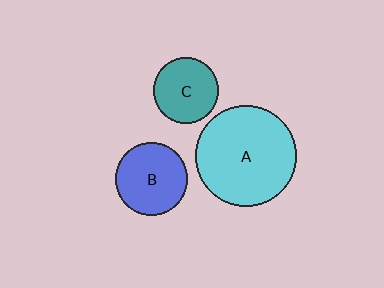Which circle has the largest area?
Circle A (cyan).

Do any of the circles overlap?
No, none of the circles overlap.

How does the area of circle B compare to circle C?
Approximately 1.2 times.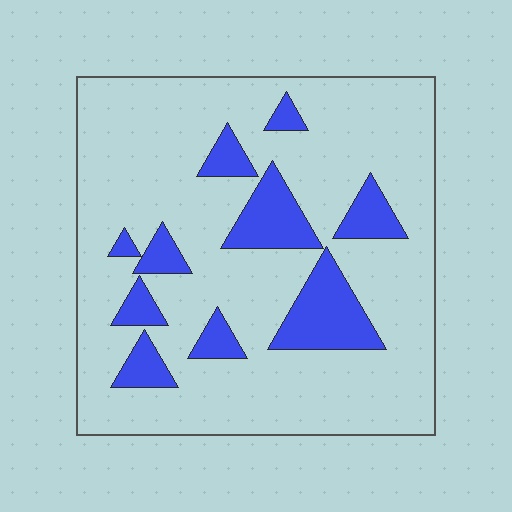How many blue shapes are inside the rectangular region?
10.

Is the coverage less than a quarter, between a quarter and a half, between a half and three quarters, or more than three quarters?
Less than a quarter.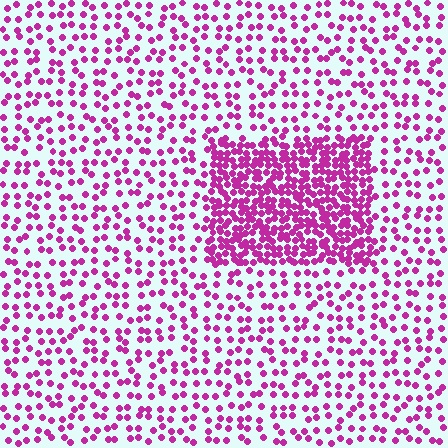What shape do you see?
I see a rectangle.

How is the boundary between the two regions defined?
The boundary is defined by a change in element density (approximately 2.7x ratio). All elements are the same color, size, and shape.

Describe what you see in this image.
The image contains small magenta elements arranged at two different densities. A rectangle-shaped region is visible where the elements are more densely packed than the surrounding area.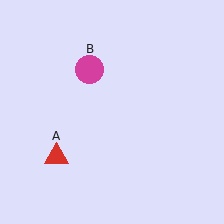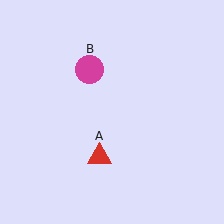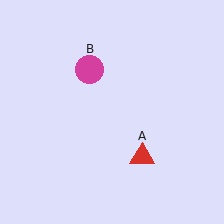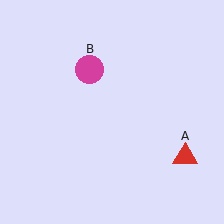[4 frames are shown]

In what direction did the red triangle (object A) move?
The red triangle (object A) moved right.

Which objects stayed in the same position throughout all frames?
Magenta circle (object B) remained stationary.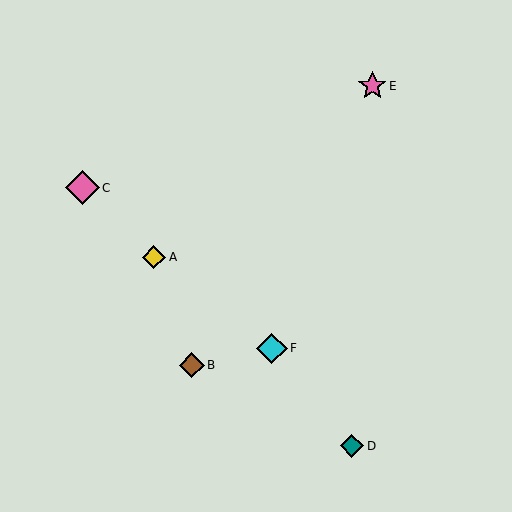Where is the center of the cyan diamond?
The center of the cyan diamond is at (272, 348).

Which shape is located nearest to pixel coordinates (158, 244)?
The yellow diamond (labeled A) at (154, 257) is nearest to that location.